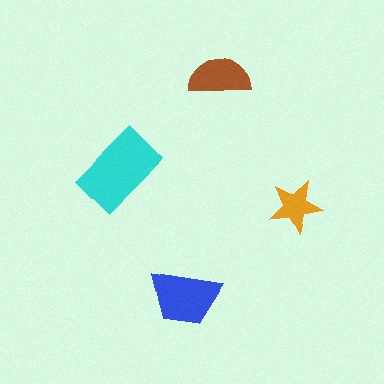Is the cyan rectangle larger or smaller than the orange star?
Larger.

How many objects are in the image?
There are 4 objects in the image.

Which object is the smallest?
The orange star.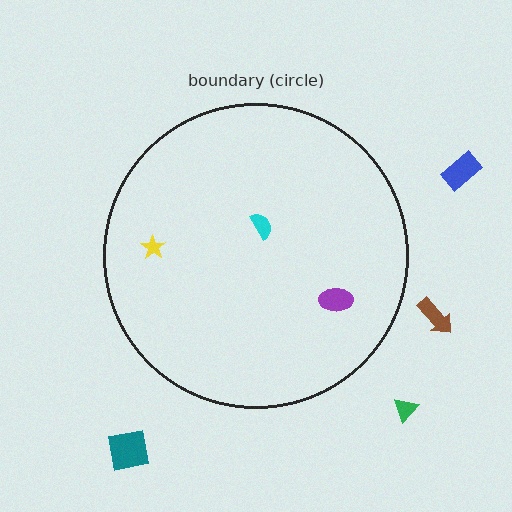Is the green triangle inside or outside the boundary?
Outside.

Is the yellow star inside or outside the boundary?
Inside.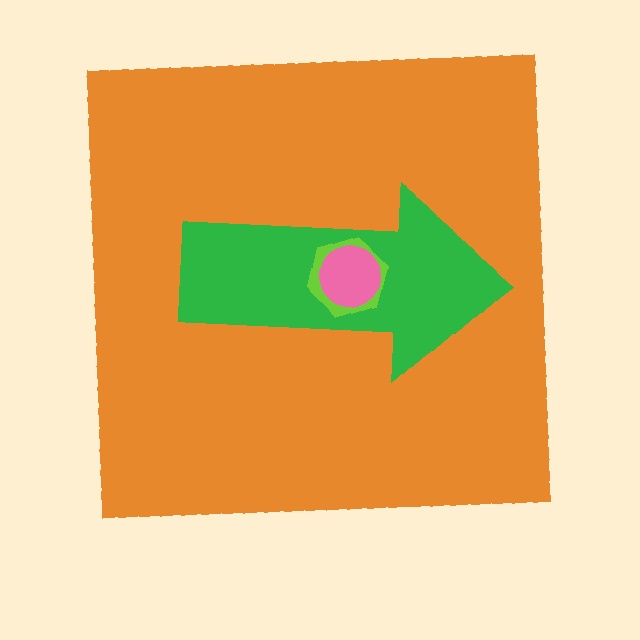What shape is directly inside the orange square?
The green arrow.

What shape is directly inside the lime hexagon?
The pink circle.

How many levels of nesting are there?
4.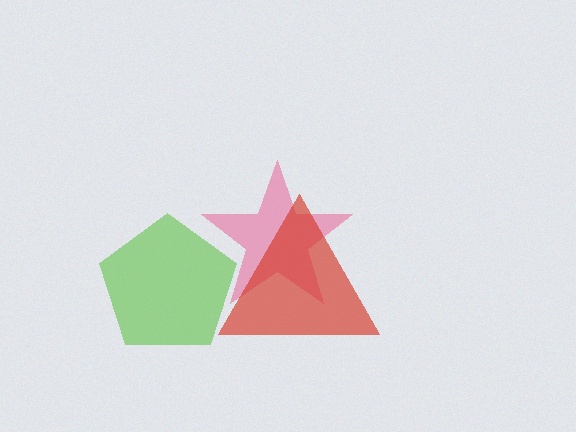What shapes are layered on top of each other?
The layered shapes are: a pink star, a lime pentagon, a red triangle.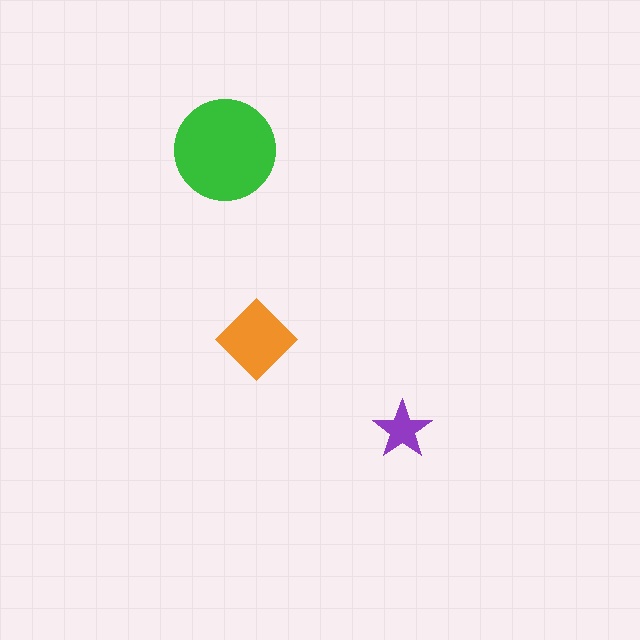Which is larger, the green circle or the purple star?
The green circle.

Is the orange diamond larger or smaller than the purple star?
Larger.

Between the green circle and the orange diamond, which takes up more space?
The green circle.